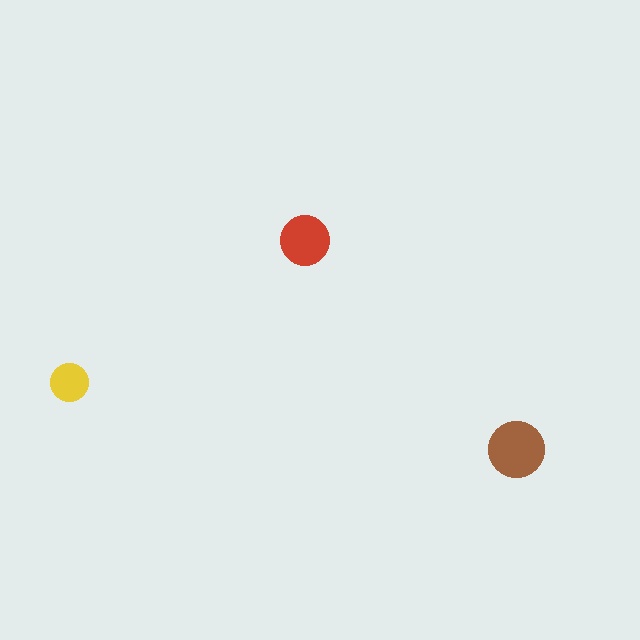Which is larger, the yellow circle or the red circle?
The red one.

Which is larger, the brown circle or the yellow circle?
The brown one.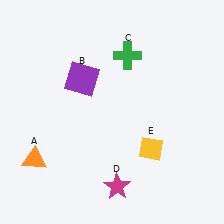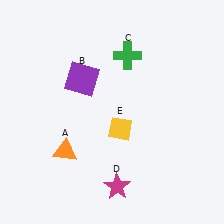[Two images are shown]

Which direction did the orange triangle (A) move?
The orange triangle (A) moved right.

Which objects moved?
The objects that moved are: the orange triangle (A), the yellow diamond (E).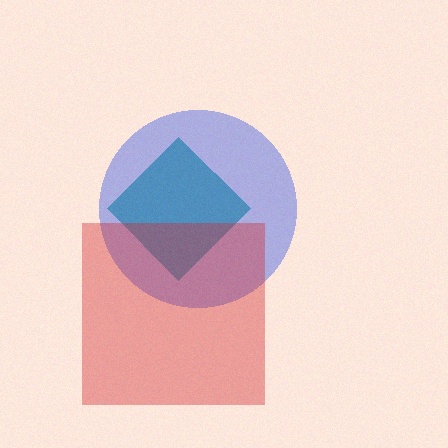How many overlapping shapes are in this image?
There are 3 overlapping shapes in the image.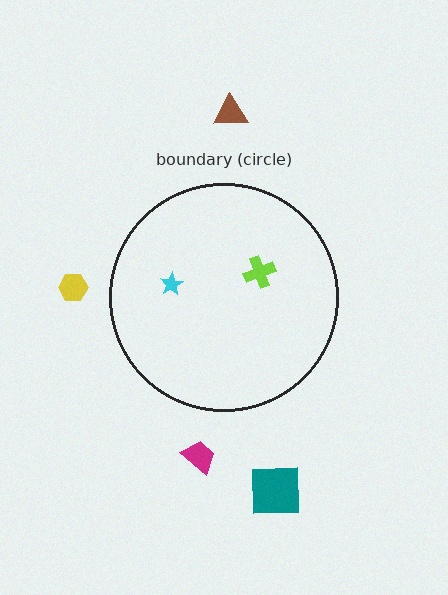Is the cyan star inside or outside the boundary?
Inside.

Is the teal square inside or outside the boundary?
Outside.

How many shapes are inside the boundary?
2 inside, 4 outside.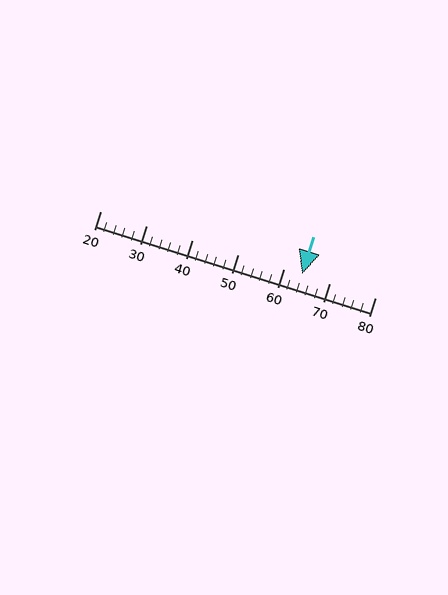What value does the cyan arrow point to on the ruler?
The cyan arrow points to approximately 64.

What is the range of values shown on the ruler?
The ruler shows values from 20 to 80.